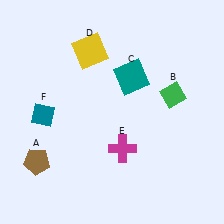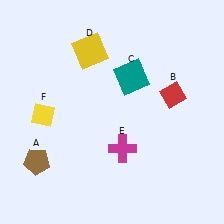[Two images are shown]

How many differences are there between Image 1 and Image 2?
There are 2 differences between the two images.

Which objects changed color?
B changed from green to red. F changed from teal to yellow.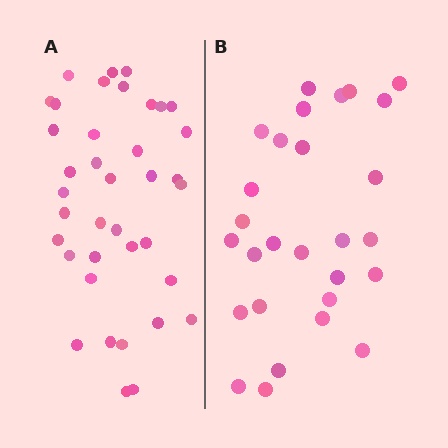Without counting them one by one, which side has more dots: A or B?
Region A (the left region) has more dots.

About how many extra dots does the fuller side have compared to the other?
Region A has roughly 10 or so more dots than region B.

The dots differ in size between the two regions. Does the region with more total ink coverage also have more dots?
No. Region B has more total ink coverage because its dots are larger, but region A actually contains more individual dots. Total area can be misleading — the number of items is what matters here.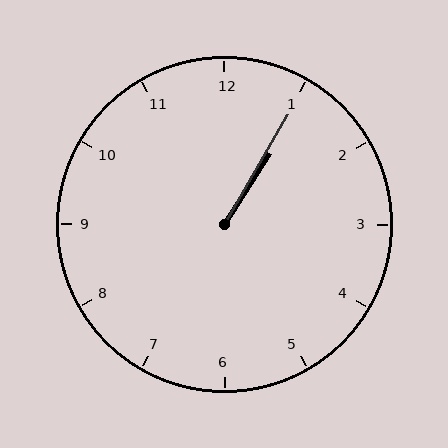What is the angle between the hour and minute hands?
Approximately 2 degrees.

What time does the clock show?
1:05.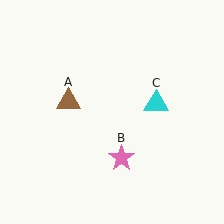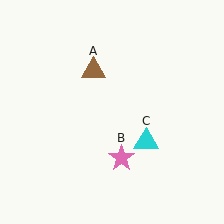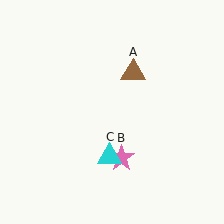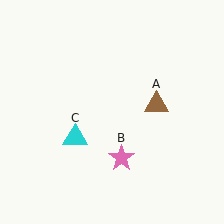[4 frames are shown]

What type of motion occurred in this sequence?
The brown triangle (object A), cyan triangle (object C) rotated clockwise around the center of the scene.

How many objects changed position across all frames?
2 objects changed position: brown triangle (object A), cyan triangle (object C).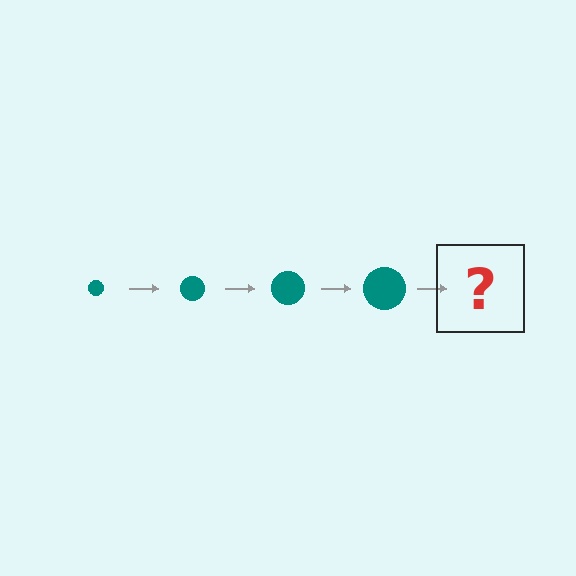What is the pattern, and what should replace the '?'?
The pattern is that the circle gets progressively larger each step. The '?' should be a teal circle, larger than the previous one.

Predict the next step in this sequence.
The next step is a teal circle, larger than the previous one.